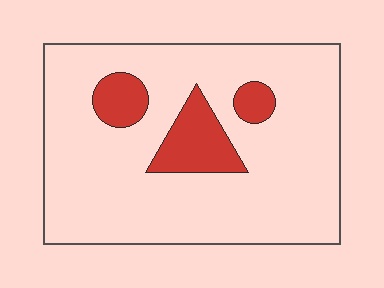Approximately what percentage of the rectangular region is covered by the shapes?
Approximately 15%.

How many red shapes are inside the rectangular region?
3.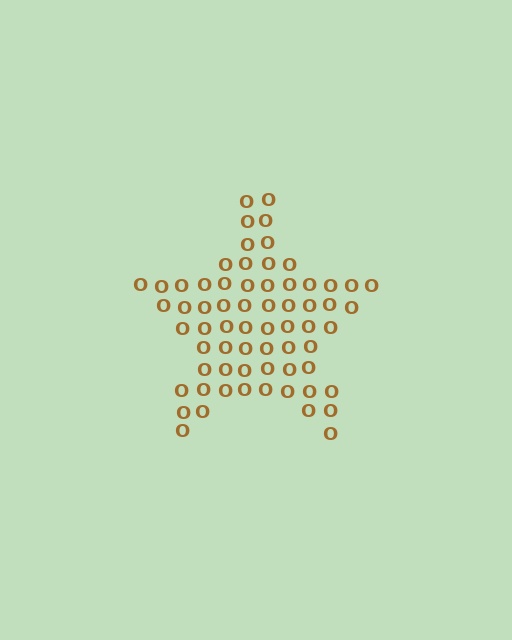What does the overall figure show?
The overall figure shows a star.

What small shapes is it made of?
It is made of small letter O's.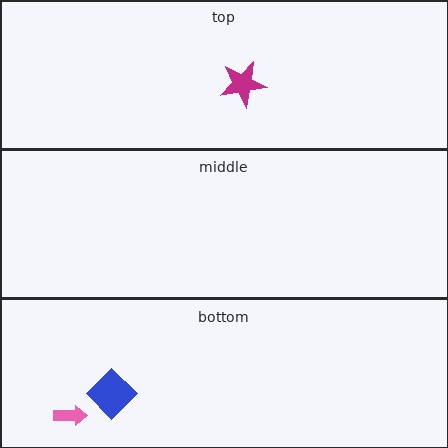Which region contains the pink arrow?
The bottom region.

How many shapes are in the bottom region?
2.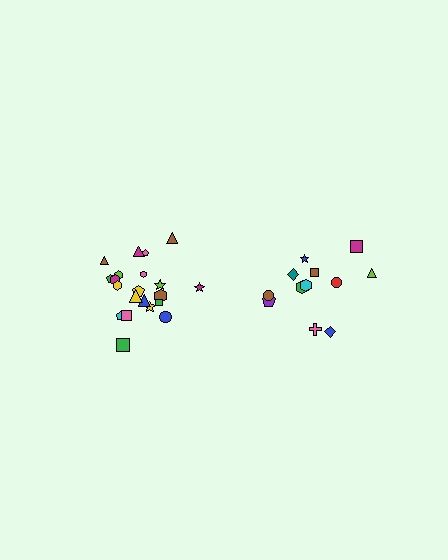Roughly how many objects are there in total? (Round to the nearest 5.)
Roughly 35 objects in total.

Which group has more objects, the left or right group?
The left group.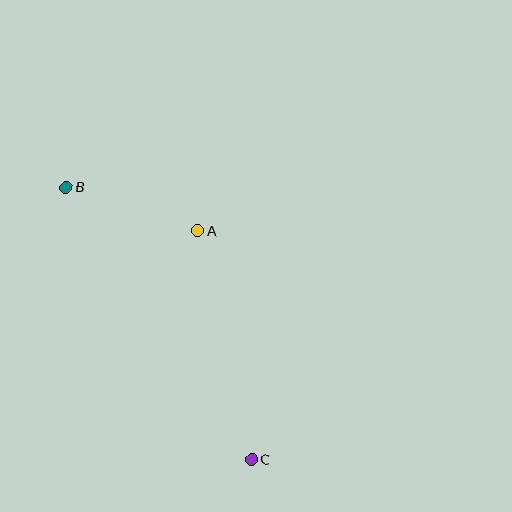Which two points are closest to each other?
Points A and B are closest to each other.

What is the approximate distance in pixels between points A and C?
The distance between A and C is approximately 235 pixels.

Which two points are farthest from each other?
Points B and C are farthest from each other.